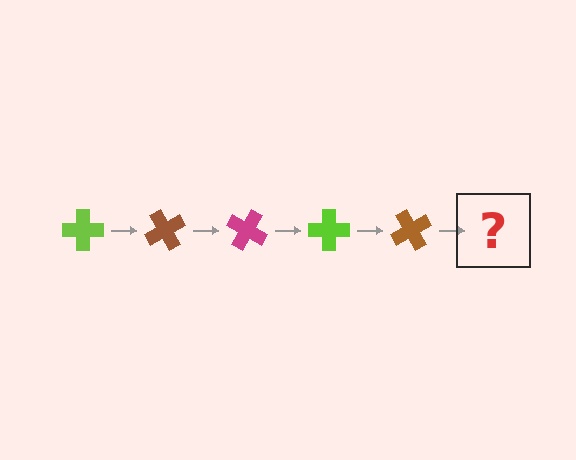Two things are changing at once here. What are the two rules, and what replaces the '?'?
The two rules are that it rotates 60 degrees each step and the color cycles through lime, brown, and magenta. The '?' should be a magenta cross, rotated 300 degrees from the start.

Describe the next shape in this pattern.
It should be a magenta cross, rotated 300 degrees from the start.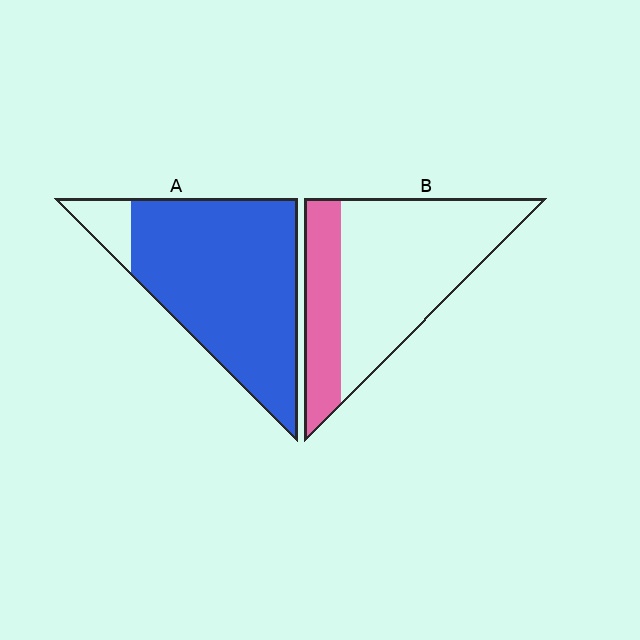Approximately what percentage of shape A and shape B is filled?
A is approximately 90% and B is approximately 30%.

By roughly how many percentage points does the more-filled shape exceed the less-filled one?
By roughly 60 percentage points (A over B).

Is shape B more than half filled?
No.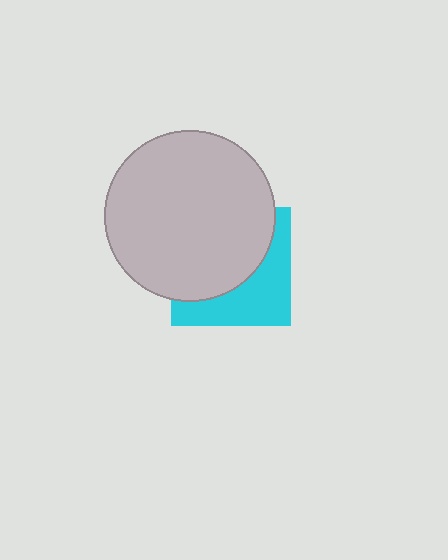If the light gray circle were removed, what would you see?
You would see the complete cyan square.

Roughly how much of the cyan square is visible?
A small part of it is visible (roughly 42%).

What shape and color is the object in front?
The object in front is a light gray circle.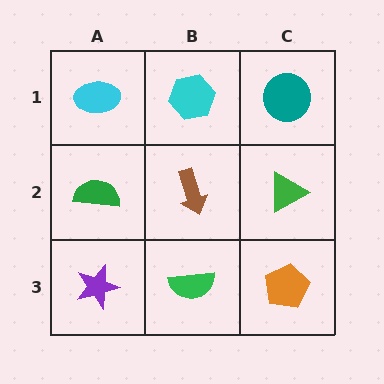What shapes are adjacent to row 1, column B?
A brown arrow (row 2, column B), a cyan ellipse (row 1, column A), a teal circle (row 1, column C).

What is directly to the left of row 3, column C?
A green semicircle.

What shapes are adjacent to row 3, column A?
A green semicircle (row 2, column A), a green semicircle (row 3, column B).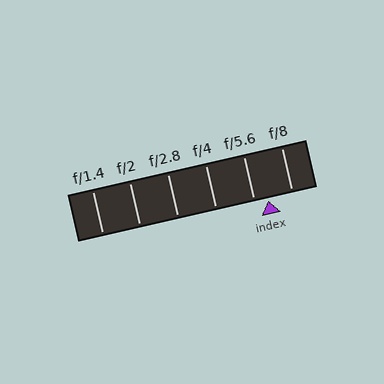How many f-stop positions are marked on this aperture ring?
There are 6 f-stop positions marked.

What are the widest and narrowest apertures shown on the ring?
The widest aperture shown is f/1.4 and the narrowest is f/8.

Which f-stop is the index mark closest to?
The index mark is closest to f/5.6.